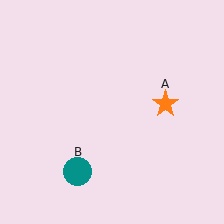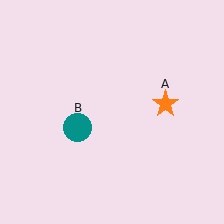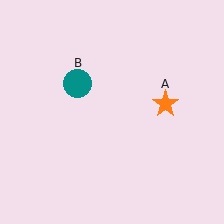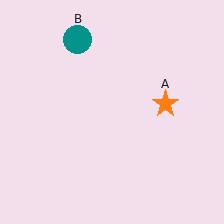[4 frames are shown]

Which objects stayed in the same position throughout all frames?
Orange star (object A) remained stationary.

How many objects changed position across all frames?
1 object changed position: teal circle (object B).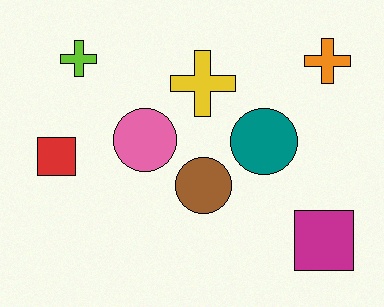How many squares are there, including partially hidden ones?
There are 2 squares.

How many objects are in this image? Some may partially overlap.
There are 8 objects.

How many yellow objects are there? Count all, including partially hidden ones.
There is 1 yellow object.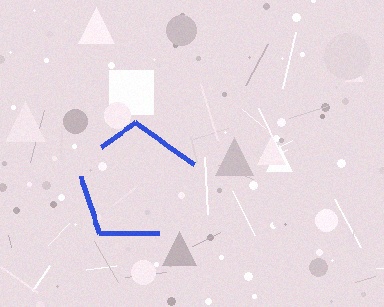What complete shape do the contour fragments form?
The contour fragments form a pentagon.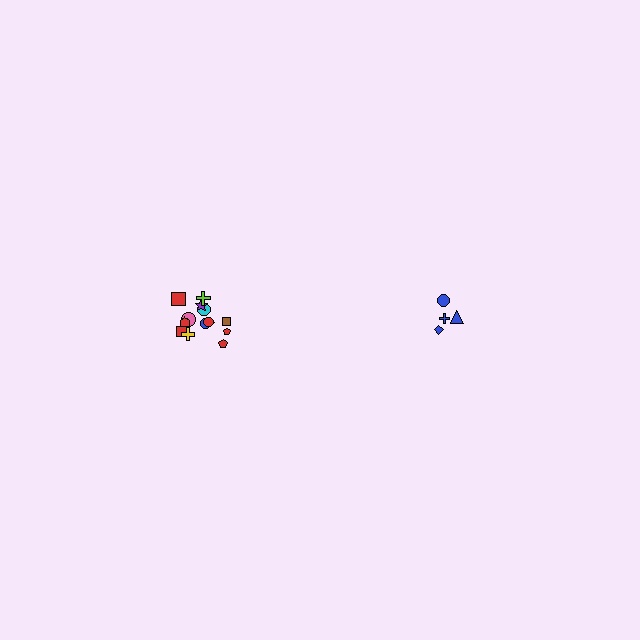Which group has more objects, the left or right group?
The left group.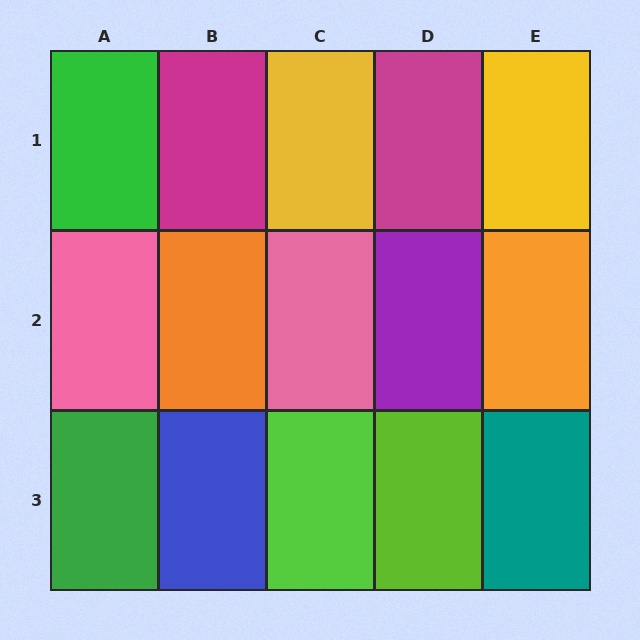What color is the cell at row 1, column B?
Magenta.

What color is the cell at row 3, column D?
Lime.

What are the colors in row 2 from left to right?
Pink, orange, pink, purple, orange.